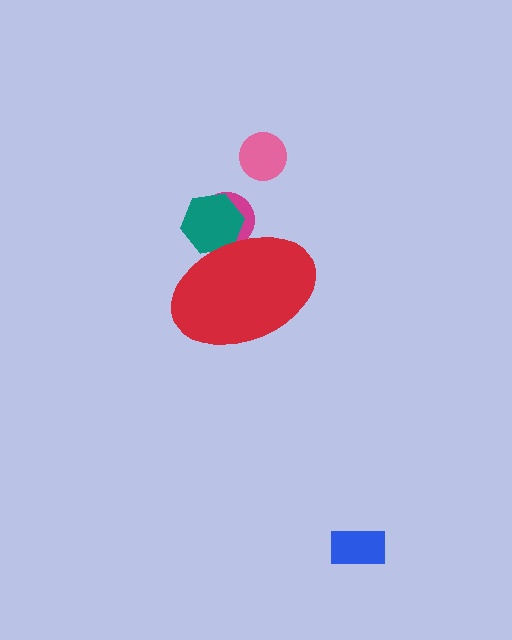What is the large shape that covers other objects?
A red ellipse.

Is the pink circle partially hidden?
No, the pink circle is fully visible.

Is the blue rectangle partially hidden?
No, the blue rectangle is fully visible.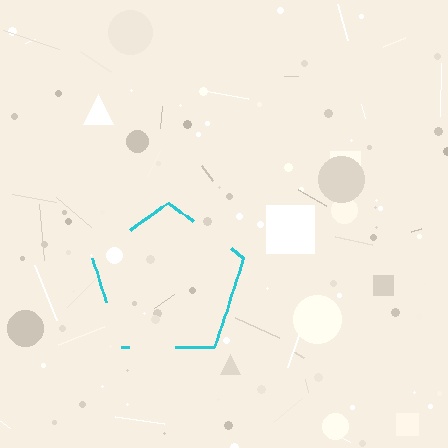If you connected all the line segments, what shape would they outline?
They would outline a pentagon.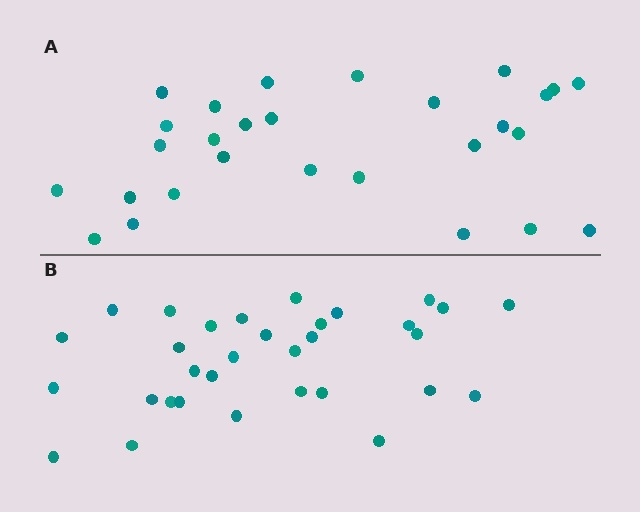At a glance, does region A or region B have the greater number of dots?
Region B (the bottom region) has more dots.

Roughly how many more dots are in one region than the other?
Region B has about 4 more dots than region A.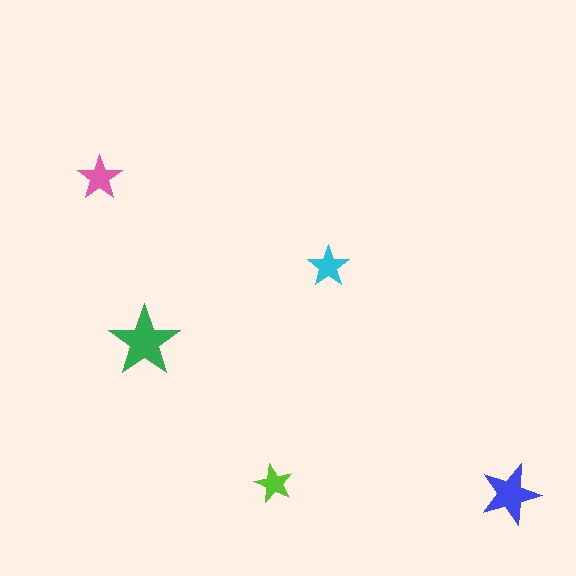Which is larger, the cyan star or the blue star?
The blue one.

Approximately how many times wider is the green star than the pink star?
About 1.5 times wider.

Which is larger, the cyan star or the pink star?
The pink one.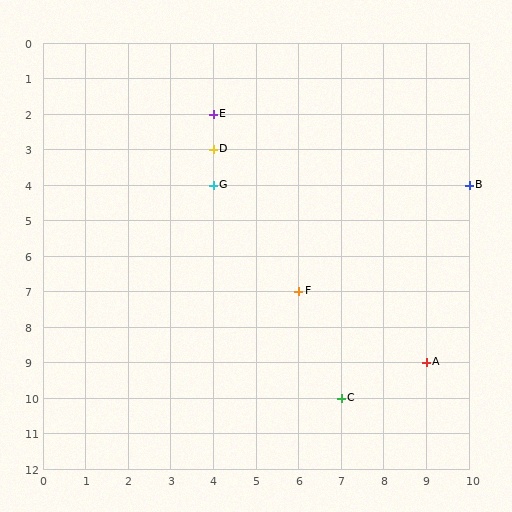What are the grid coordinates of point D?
Point D is at grid coordinates (4, 3).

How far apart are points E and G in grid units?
Points E and G are 2 rows apart.